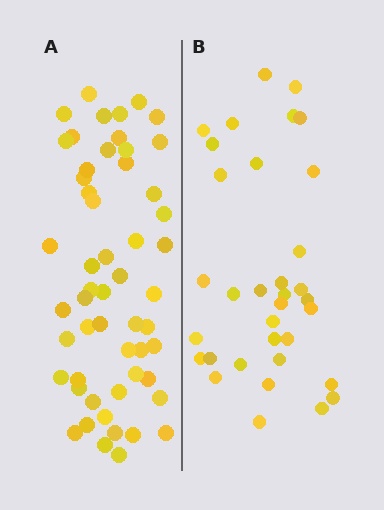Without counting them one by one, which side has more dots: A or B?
Region A (the left region) has more dots.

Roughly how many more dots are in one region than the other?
Region A has approximately 20 more dots than region B.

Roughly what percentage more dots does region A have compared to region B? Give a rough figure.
About 60% more.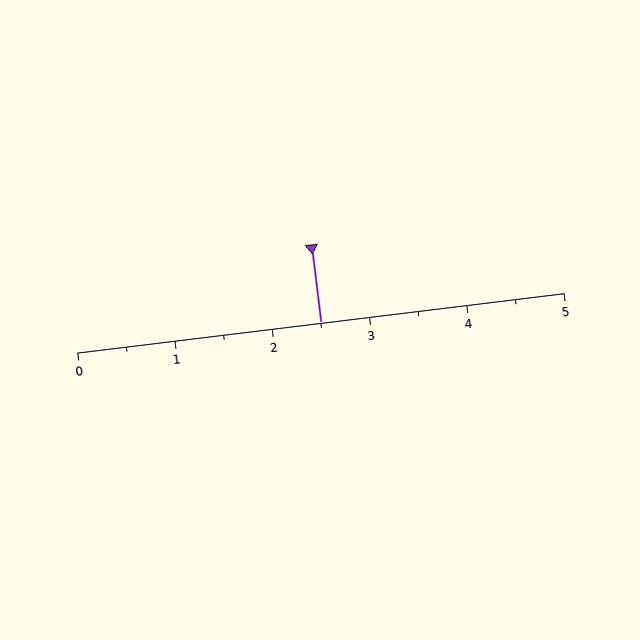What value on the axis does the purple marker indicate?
The marker indicates approximately 2.5.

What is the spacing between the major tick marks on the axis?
The major ticks are spaced 1 apart.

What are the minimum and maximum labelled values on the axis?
The axis runs from 0 to 5.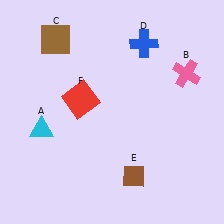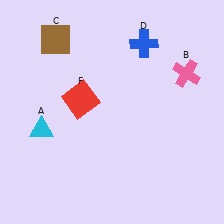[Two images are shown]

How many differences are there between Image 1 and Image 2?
There is 1 difference between the two images.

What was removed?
The brown diamond (E) was removed in Image 2.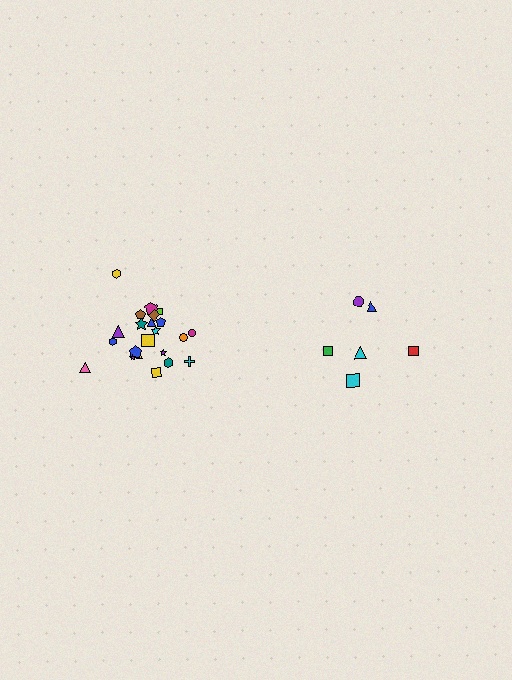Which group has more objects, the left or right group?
The left group.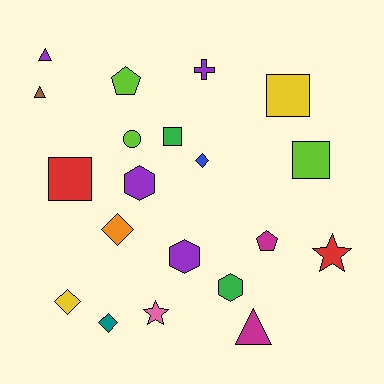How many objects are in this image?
There are 20 objects.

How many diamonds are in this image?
There are 4 diamonds.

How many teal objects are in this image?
There is 1 teal object.